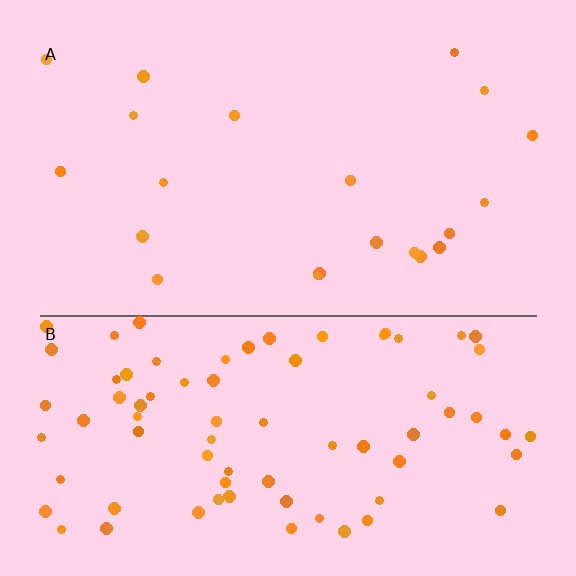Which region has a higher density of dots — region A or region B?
B (the bottom).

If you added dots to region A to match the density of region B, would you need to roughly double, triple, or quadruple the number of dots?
Approximately quadruple.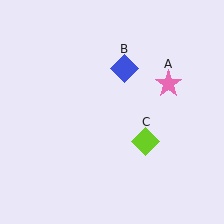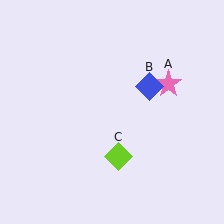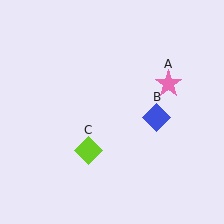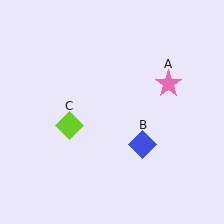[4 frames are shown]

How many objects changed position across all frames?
2 objects changed position: blue diamond (object B), lime diamond (object C).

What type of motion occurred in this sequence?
The blue diamond (object B), lime diamond (object C) rotated clockwise around the center of the scene.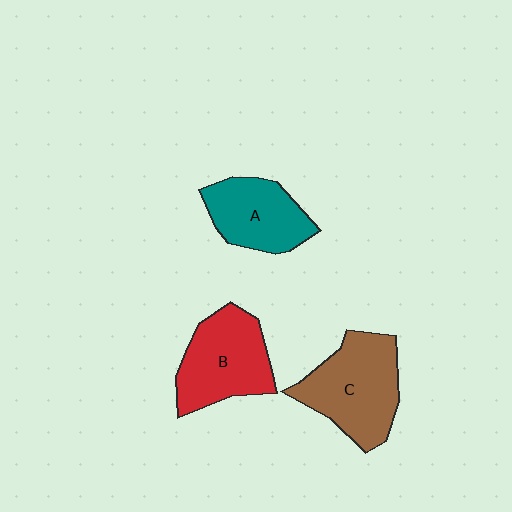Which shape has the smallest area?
Shape A (teal).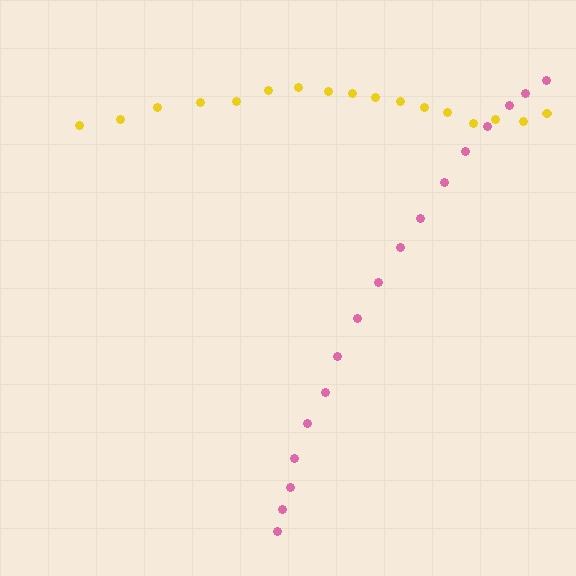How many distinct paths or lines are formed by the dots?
There are 2 distinct paths.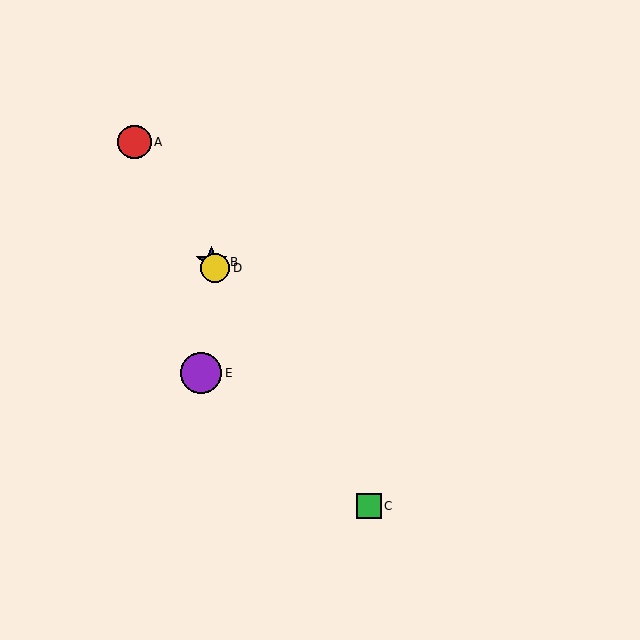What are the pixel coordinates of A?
Object A is at (134, 142).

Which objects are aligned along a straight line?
Objects A, B, C, D are aligned along a straight line.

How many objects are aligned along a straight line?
4 objects (A, B, C, D) are aligned along a straight line.